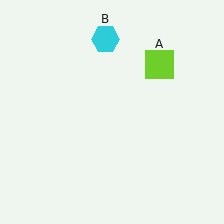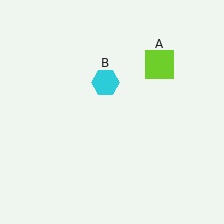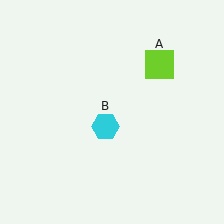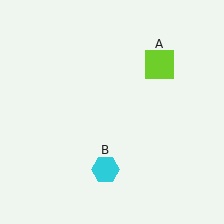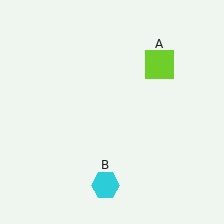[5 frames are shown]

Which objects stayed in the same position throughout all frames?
Lime square (object A) remained stationary.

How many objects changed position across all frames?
1 object changed position: cyan hexagon (object B).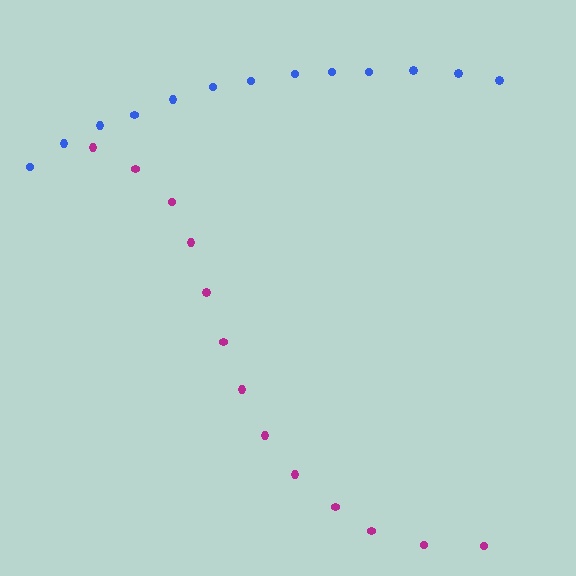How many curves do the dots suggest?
There are 2 distinct paths.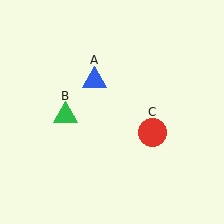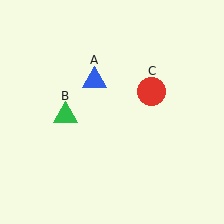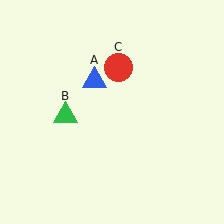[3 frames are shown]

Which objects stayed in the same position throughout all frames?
Blue triangle (object A) and green triangle (object B) remained stationary.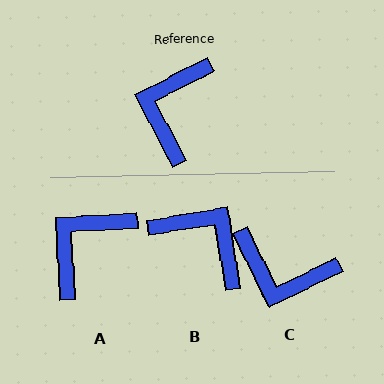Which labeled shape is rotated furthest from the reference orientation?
B, about 108 degrees away.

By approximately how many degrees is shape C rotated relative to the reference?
Approximately 89 degrees counter-clockwise.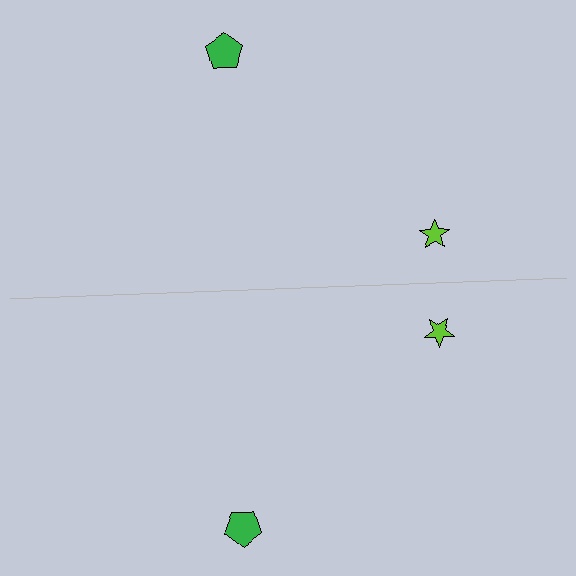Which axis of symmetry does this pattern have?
The pattern has a horizontal axis of symmetry running through the center of the image.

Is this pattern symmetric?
Yes, this pattern has bilateral (reflection) symmetry.